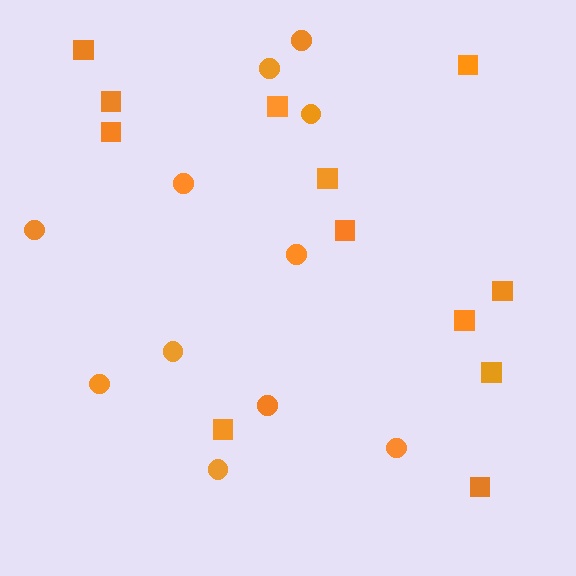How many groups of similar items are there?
There are 2 groups: one group of squares (12) and one group of circles (11).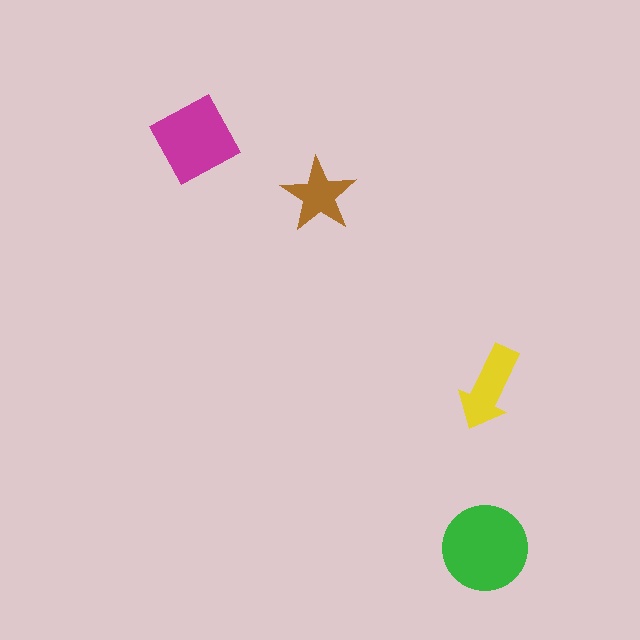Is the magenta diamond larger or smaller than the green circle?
Smaller.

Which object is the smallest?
The brown star.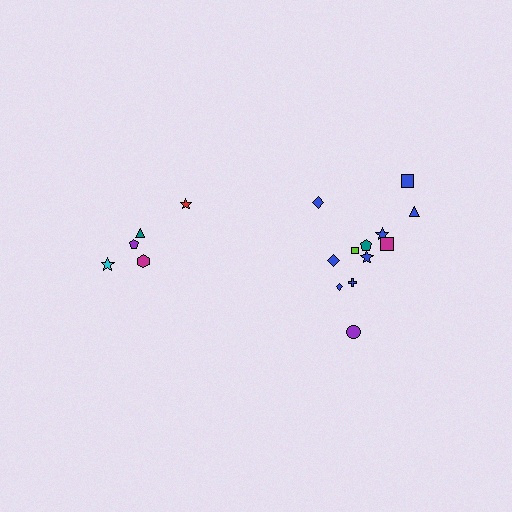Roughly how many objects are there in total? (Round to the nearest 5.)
Roughly 15 objects in total.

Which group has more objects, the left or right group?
The right group.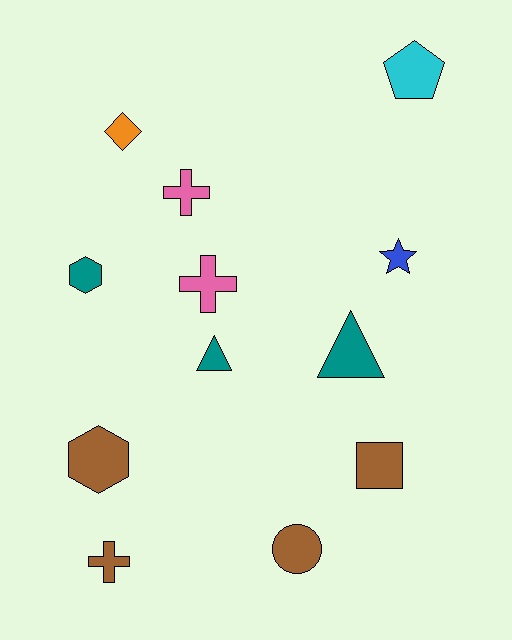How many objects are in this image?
There are 12 objects.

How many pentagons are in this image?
There is 1 pentagon.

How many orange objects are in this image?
There is 1 orange object.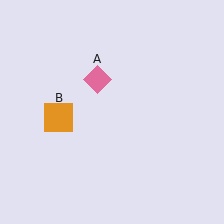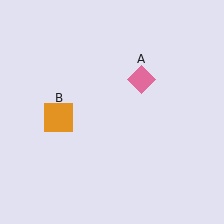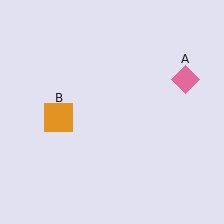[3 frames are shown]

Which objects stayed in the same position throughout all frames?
Orange square (object B) remained stationary.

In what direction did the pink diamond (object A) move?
The pink diamond (object A) moved right.